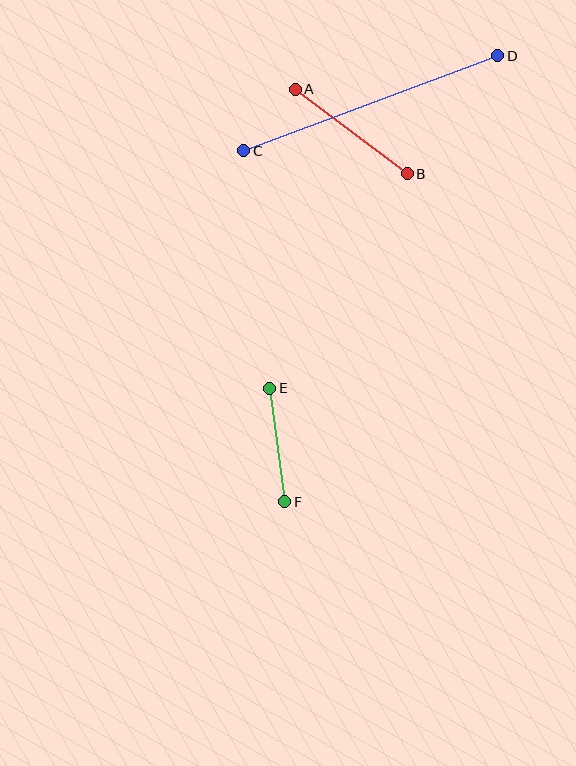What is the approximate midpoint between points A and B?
The midpoint is at approximately (351, 132) pixels.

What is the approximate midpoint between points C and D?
The midpoint is at approximately (371, 103) pixels.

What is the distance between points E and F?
The distance is approximately 114 pixels.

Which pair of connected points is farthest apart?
Points C and D are farthest apart.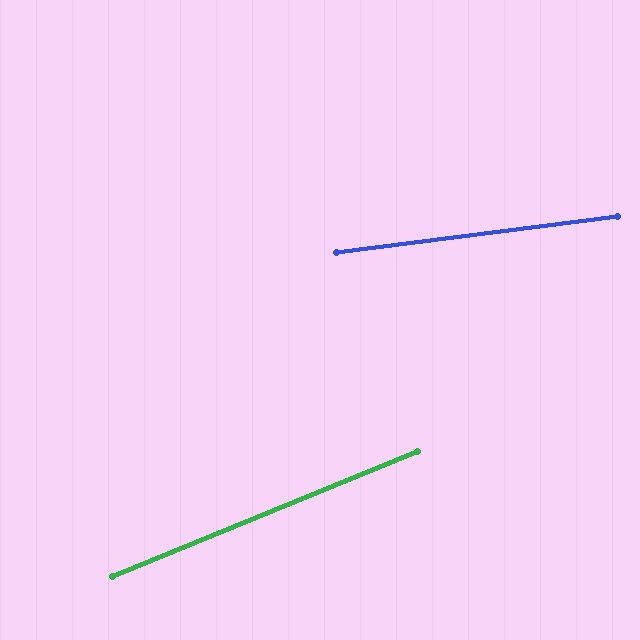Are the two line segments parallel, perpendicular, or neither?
Neither parallel nor perpendicular — they differ by about 15°.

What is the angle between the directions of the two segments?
Approximately 15 degrees.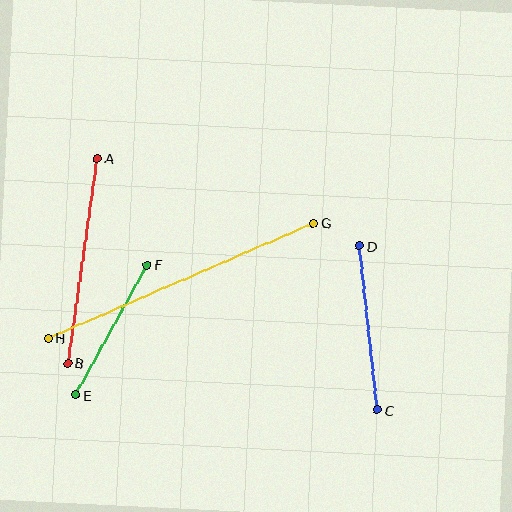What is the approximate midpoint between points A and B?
The midpoint is at approximately (83, 261) pixels.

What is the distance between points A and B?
The distance is approximately 207 pixels.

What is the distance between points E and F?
The distance is approximately 148 pixels.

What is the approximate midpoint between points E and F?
The midpoint is at approximately (112, 330) pixels.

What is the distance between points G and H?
The distance is approximately 289 pixels.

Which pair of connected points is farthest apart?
Points G and H are farthest apart.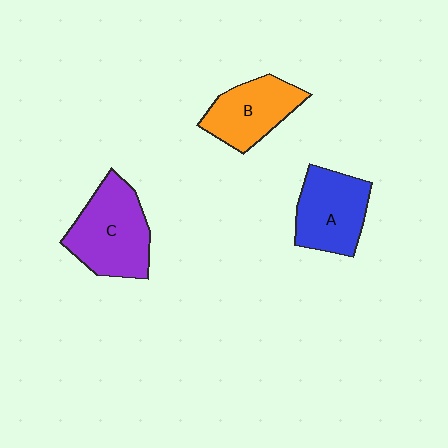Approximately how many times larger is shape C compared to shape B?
Approximately 1.3 times.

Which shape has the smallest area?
Shape B (orange).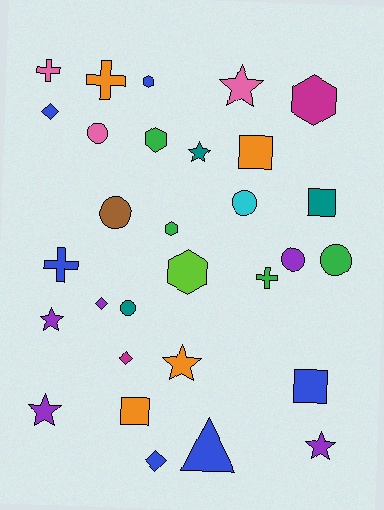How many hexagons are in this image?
There are 5 hexagons.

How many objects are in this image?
There are 30 objects.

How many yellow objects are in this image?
There are no yellow objects.